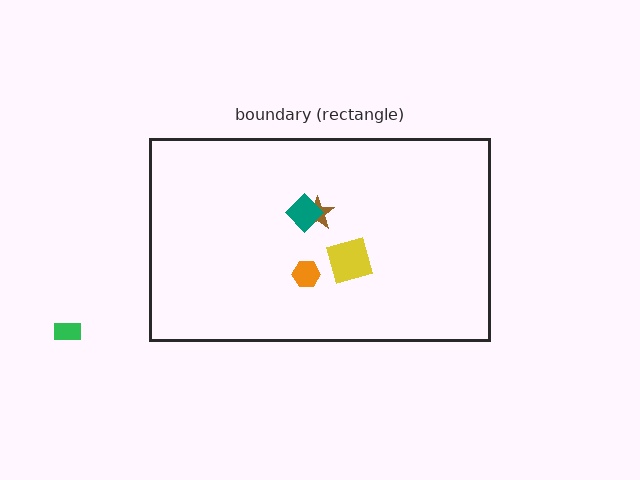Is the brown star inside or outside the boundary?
Inside.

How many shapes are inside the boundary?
4 inside, 1 outside.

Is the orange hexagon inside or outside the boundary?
Inside.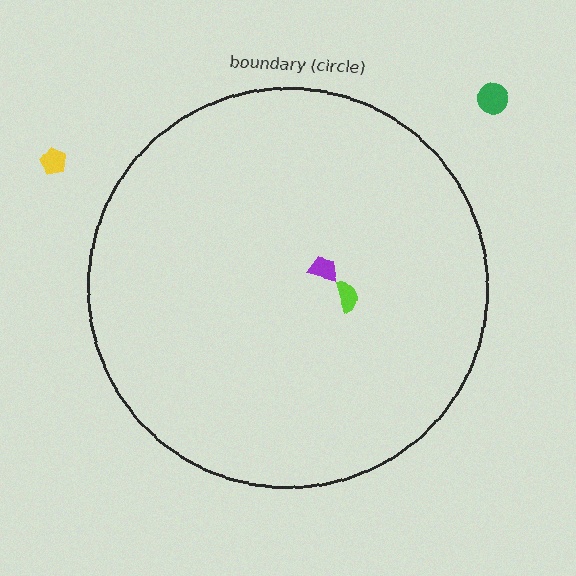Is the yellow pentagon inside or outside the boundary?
Outside.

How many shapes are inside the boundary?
2 inside, 2 outside.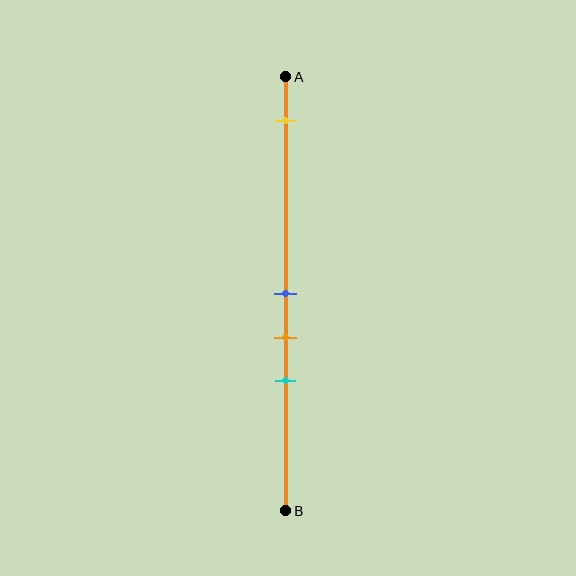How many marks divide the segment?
There are 4 marks dividing the segment.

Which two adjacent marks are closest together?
The blue and orange marks are the closest adjacent pair.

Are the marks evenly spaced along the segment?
No, the marks are not evenly spaced.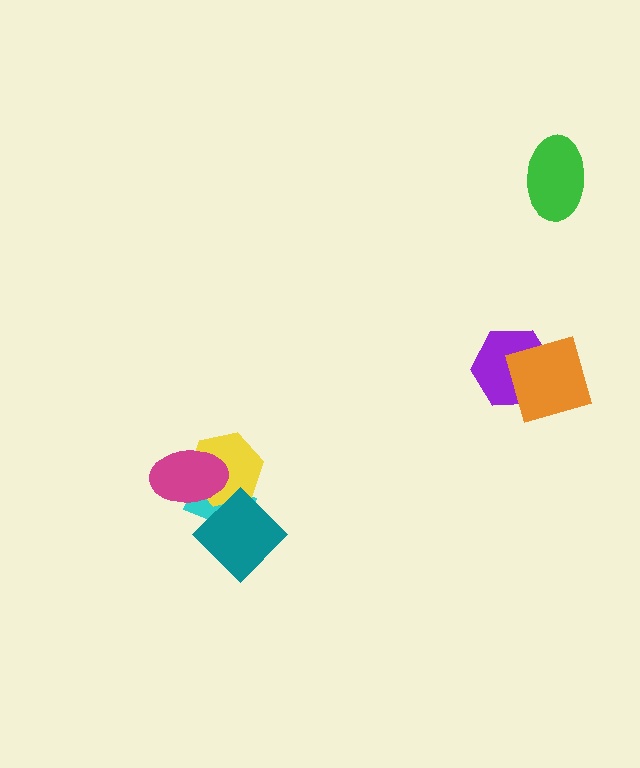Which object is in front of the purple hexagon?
The orange square is in front of the purple hexagon.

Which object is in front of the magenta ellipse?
The teal diamond is in front of the magenta ellipse.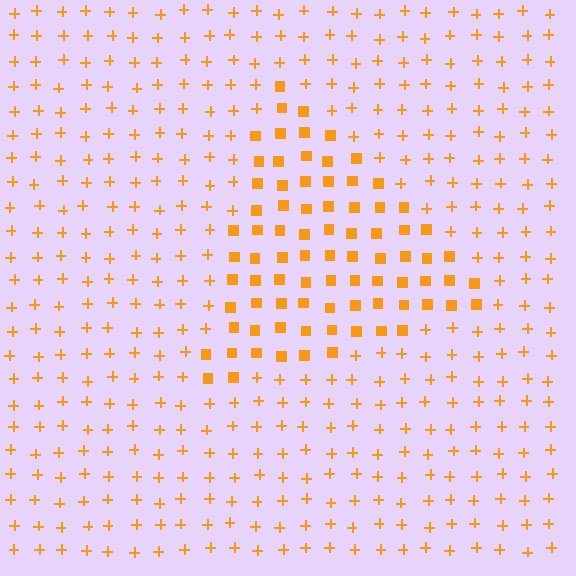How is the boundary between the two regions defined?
The boundary is defined by a change in element shape: squares inside vs. plus signs outside. All elements share the same color and spacing.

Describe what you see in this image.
The image is filled with small orange elements arranged in a uniform grid. A triangle-shaped region contains squares, while the surrounding area contains plus signs. The boundary is defined purely by the change in element shape.